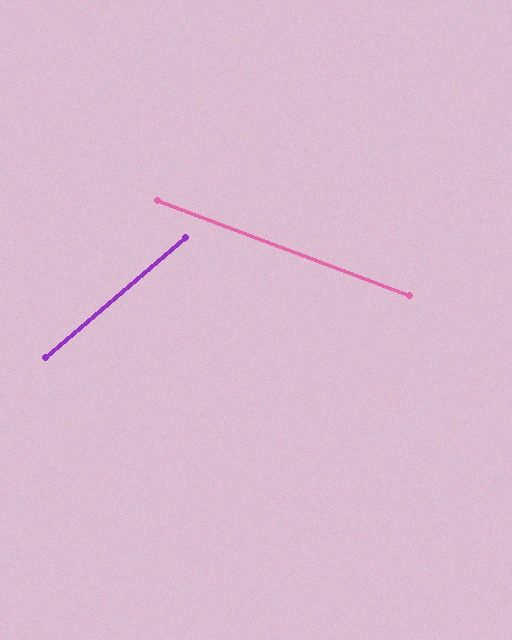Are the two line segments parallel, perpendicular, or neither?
Neither parallel nor perpendicular — they differ by about 61°.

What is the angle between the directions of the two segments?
Approximately 61 degrees.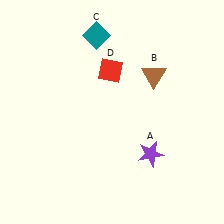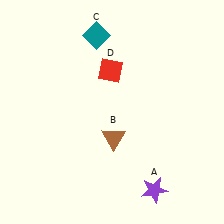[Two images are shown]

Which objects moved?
The objects that moved are: the purple star (A), the brown triangle (B).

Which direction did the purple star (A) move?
The purple star (A) moved down.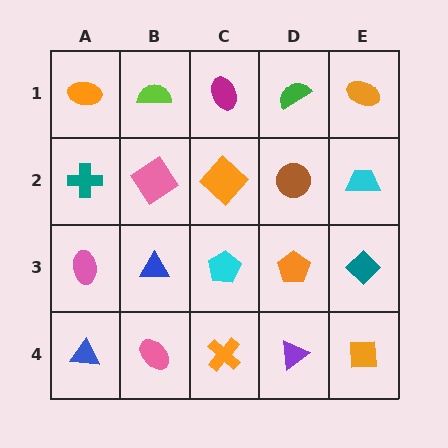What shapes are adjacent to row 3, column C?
An orange diamond (row 2, column C), an orange cross (row 4, column C), a blue triangle (row 3, column B), an orange pentagon (row 3, column D).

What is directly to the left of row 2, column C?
A pink diamond.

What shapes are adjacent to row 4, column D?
An orange pentagon (row 3, column D), an orange cross (row 4, column C), an orange square (row 4, column E).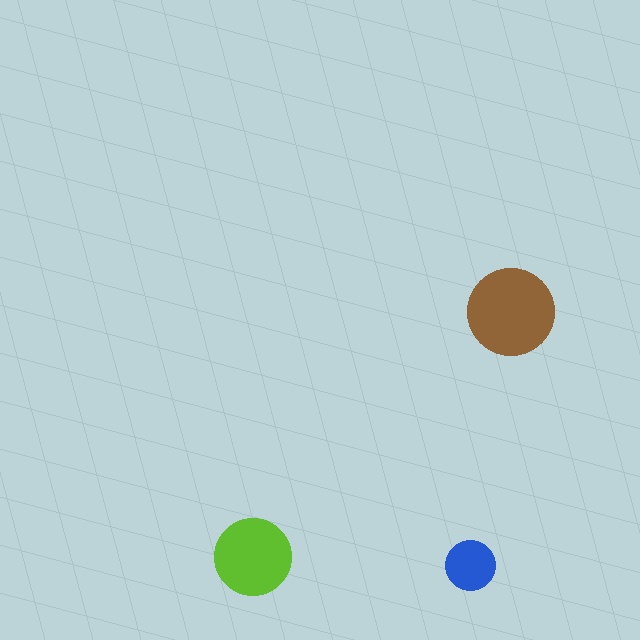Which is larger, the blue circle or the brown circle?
The brown one.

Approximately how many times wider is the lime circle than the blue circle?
About 1.5 times wider.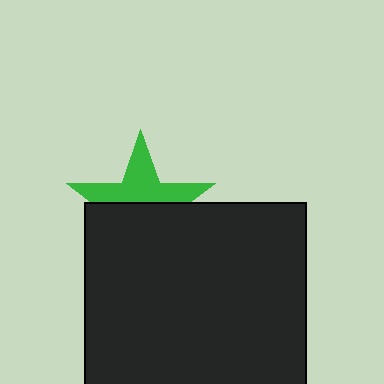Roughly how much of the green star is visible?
About half of it is visible (roughly 45%).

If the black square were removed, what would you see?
You would see the complete green star.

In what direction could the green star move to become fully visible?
The green star could move up. That would shift it out from behind the black square entirely.